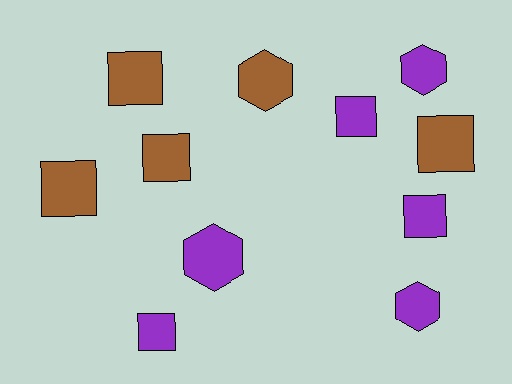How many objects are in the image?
There are 11 objects.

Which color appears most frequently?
Purple, with 6 objects.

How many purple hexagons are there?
There are 3 purple hexagons.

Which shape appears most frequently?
Square, with 7 objects.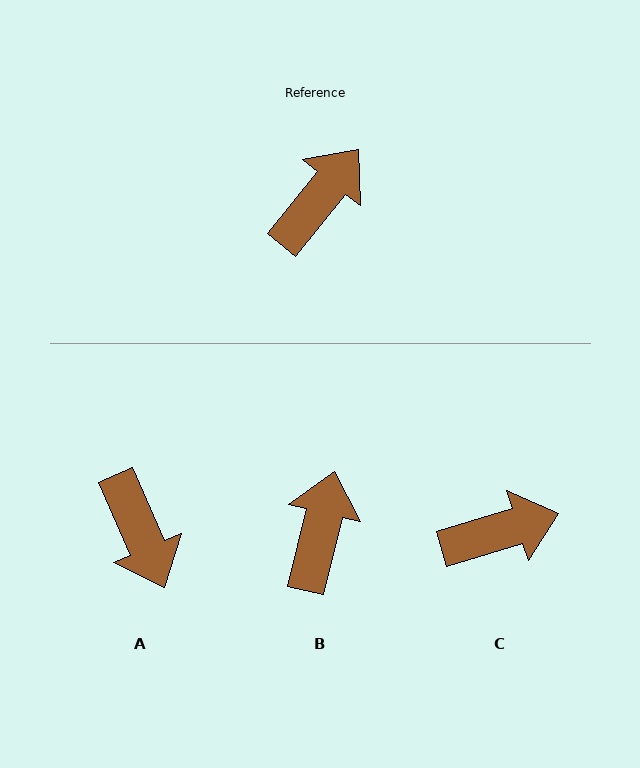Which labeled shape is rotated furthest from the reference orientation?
A, about 118 degrees away.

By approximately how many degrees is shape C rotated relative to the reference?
Approximately 34 degrees clockwise.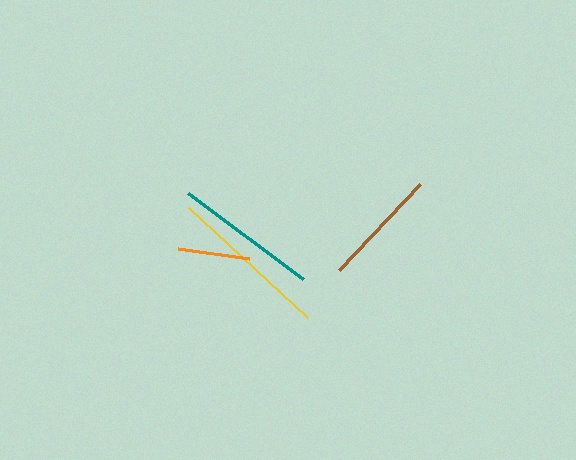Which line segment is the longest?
The yellow line is the longest at approximately 162 pixels.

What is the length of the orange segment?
The orange segment is approximately 72 pixels long.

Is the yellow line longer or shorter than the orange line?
The yellow line is longer than the orange line.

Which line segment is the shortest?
The orange line is the shortest at approximately 72 pixels.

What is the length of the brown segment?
The brown segment is approximately 119 pixels long.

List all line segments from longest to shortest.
From longest to shortest: yellow, teal, brown, orange.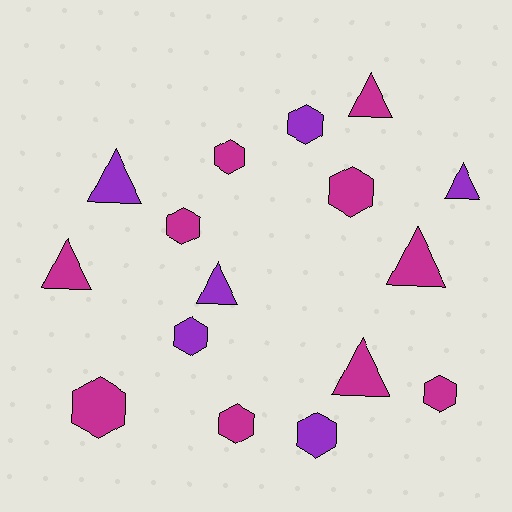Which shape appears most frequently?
Hexagon, with 9 objects.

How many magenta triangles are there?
There are 4 magenta triangles.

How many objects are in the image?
There are 16 objects.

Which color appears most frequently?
Magenta, with 10 objects.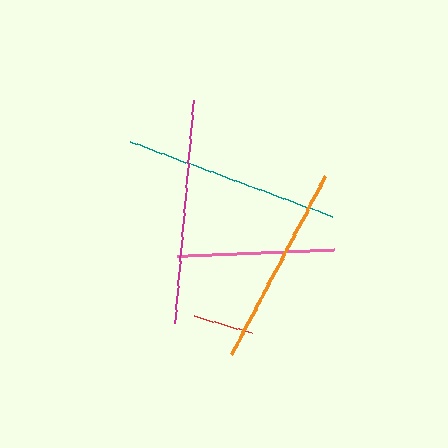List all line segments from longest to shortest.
From longest to shortest: magenta, teal, orange, pink, red.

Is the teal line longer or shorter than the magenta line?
The magenta line is longer than the teal line.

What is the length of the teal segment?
The teal segment is approximately 216 pixels long.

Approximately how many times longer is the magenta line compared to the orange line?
The magenta line is approximately 1.1 times the length of the orange line.